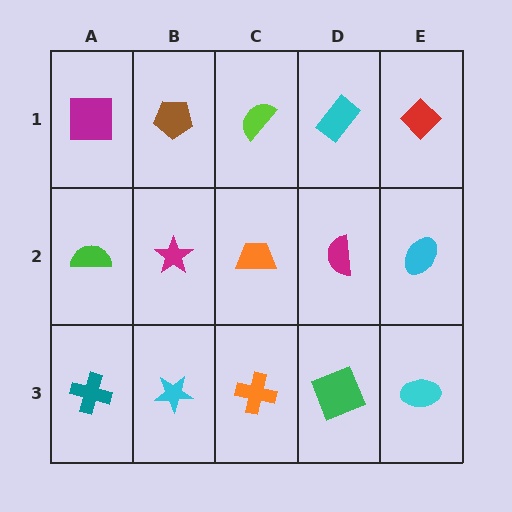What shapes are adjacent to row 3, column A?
A green semicircle (row 2, column A), a cyan star (row 3, column B).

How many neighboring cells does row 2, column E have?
3.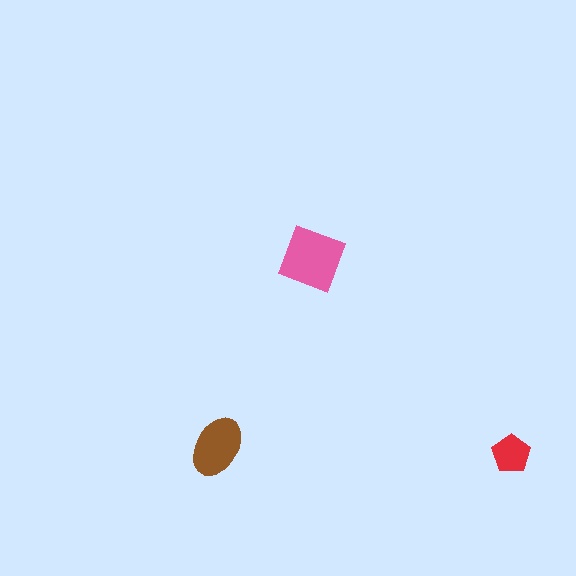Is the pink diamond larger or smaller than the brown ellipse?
Larger.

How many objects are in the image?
There are 3 objects in the image.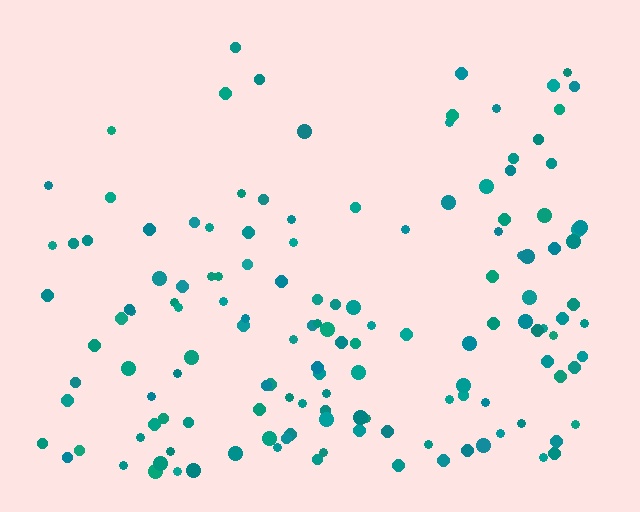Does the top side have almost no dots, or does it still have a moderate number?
Still a moderate number, just noticeably fewer than the bottom.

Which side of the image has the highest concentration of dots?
The bottom.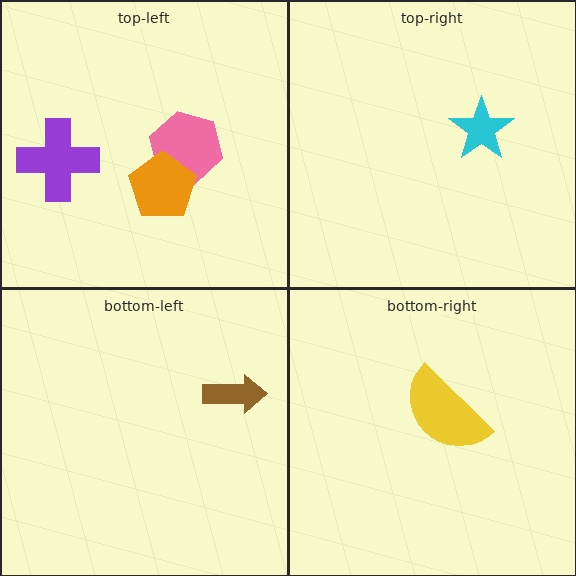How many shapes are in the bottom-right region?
1.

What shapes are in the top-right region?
The cyan star.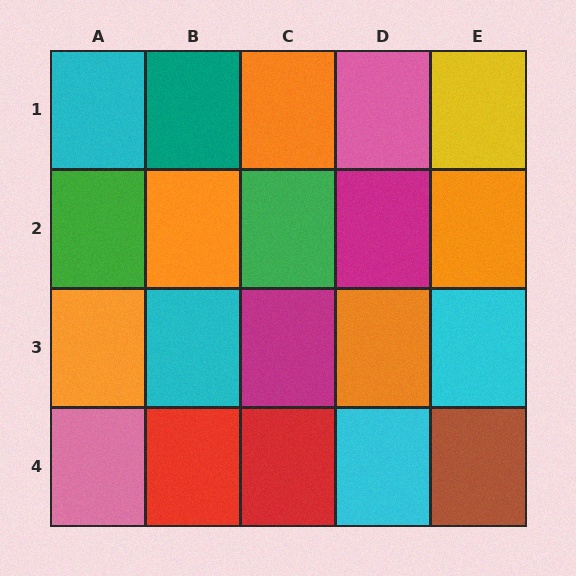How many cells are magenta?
2 cells are magenta.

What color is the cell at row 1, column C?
Orange.